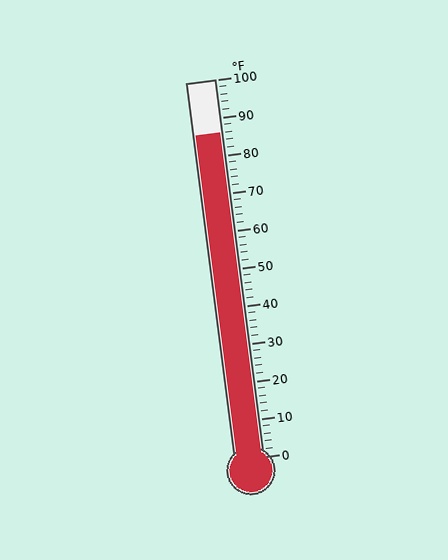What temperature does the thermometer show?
The thermometer shows approximately 86°F.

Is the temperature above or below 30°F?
The temperature is above 30°F.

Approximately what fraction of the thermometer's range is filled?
The thermometer is filled to approximately 85% of its range.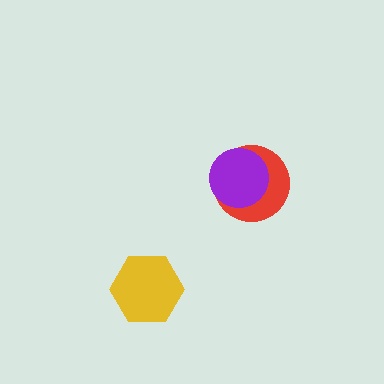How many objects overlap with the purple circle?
1 object overlaps with the purple circle.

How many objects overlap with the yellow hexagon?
0 objects overlap with the yellow hexagon.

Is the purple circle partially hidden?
No, no other shape covers it.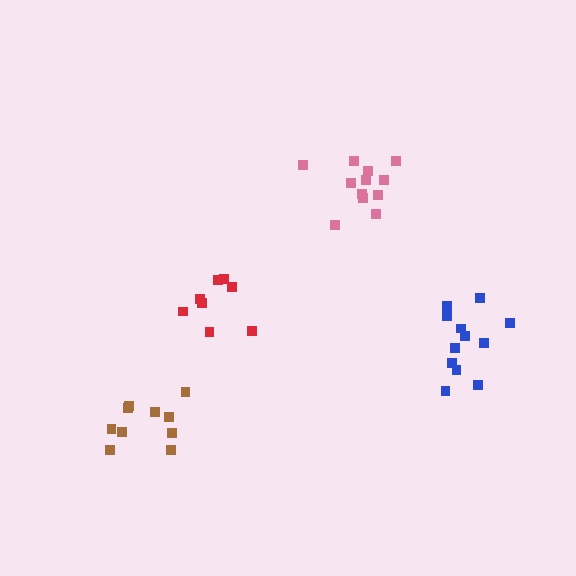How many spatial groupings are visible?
There are 4 spatial groupings.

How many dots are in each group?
Group 1: 12 dots, Group 2: 8 dots, Group 3: 10 dots, Group 4: 12 dots (42 total).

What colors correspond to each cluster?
The clusters are colored: pink, red, brown, blue.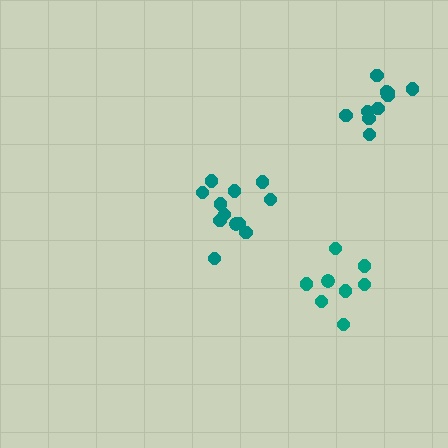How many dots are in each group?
Group 1: 12 dots, Group 2: 8 dots, Group 3: 10 dots (30 total).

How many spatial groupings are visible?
There are 3 spatial groupings.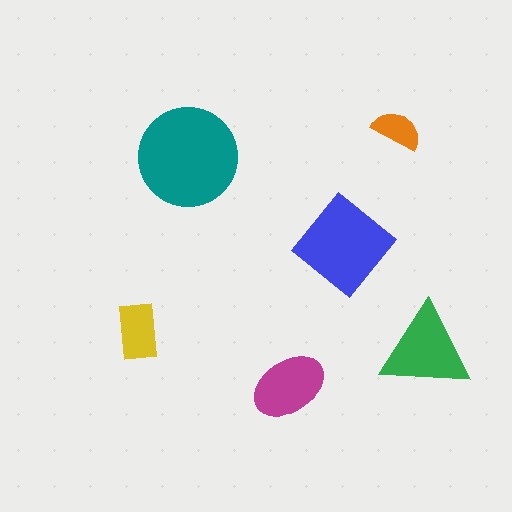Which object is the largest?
The teal circle.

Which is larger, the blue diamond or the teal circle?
The teal circle.